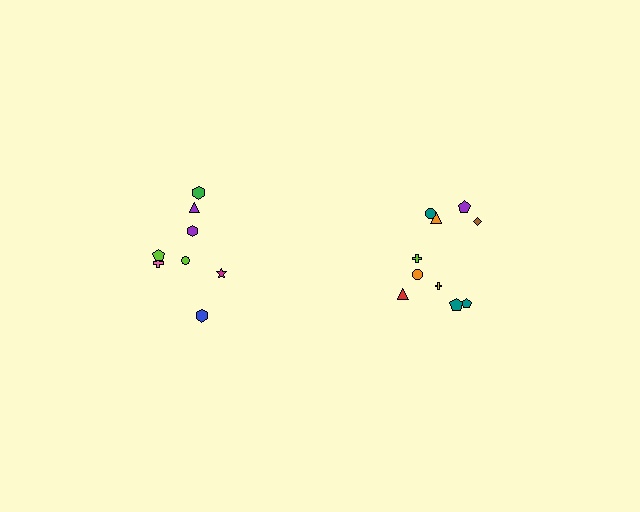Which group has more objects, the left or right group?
The right group.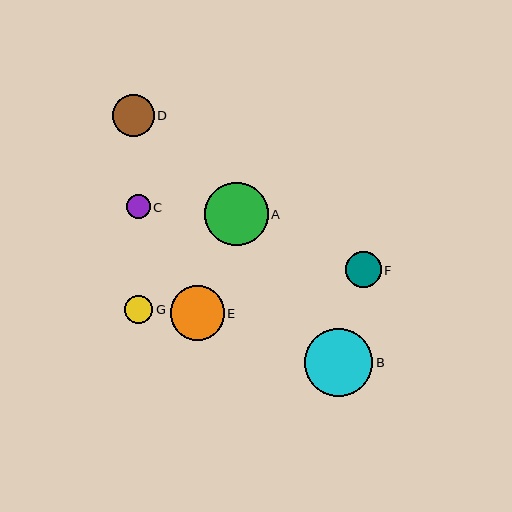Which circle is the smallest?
Circle C is the smallest with a size of approximately 24 pixels.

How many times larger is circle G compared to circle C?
Circle G is approximately 1.2 times the size of circle C.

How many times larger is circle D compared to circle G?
Circle D is approximately 1.5 times the size of circle G.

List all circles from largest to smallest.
From largest to smallest: B, A, E, D, F, G, C.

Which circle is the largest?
Circle B is the largest with a size of approximately 68 pixels.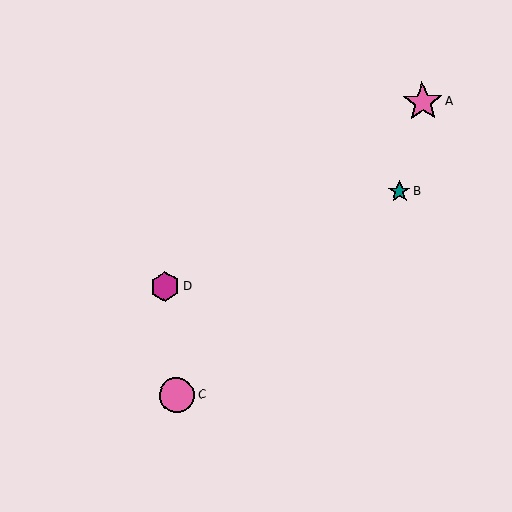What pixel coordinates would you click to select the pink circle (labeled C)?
Click at (177, 395) to select the pink circle C.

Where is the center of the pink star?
The center of the pink star is at (423, 102).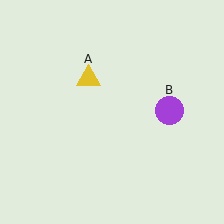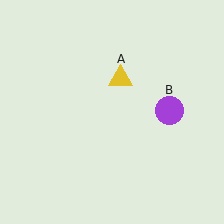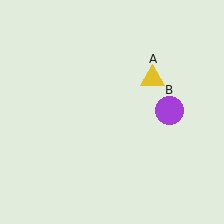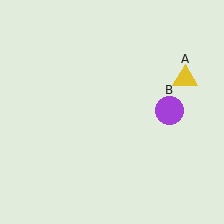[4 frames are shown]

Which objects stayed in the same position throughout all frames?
Purple circle (object B) remained stationary.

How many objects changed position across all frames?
1 object changed position: yellow triangle (object A).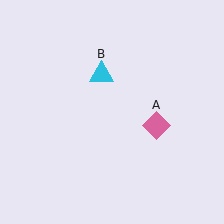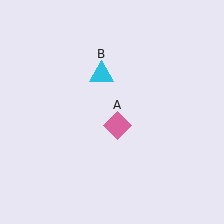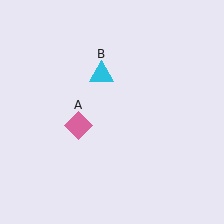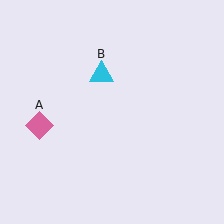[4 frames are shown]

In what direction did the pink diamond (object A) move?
The pink diamond (object A) moved left.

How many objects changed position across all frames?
1 object changed position: pink diamond (object A).